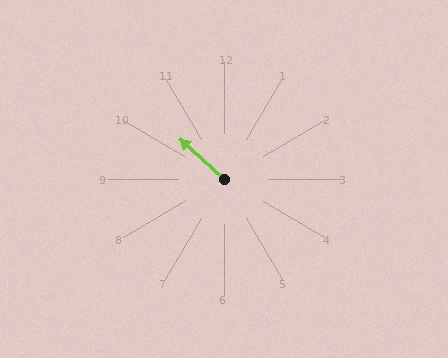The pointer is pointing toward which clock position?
Roughly 10 o'clock.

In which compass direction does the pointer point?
Northwest.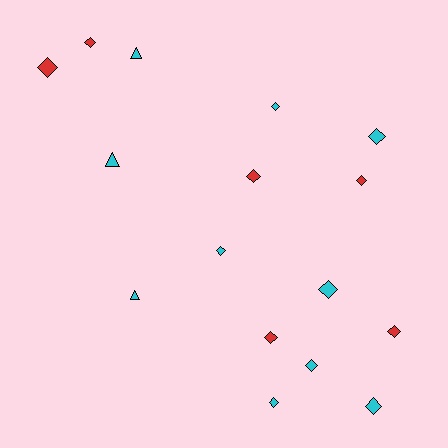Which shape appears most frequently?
Diamond, with 13 objects.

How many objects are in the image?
There are 16 objects.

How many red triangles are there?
There are no red triangles.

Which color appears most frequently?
Cyan, with 10 objects.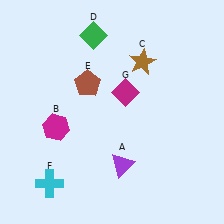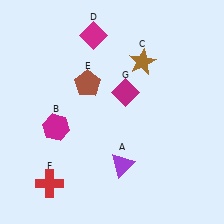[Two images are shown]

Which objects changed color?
D changed from green to magenta. F changed from cyan to red.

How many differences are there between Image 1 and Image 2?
There are 2 differences between the two images.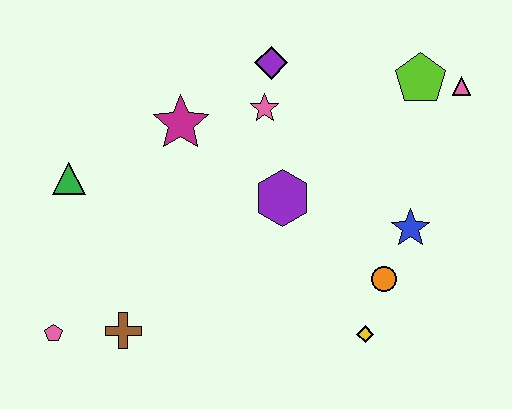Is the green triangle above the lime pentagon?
No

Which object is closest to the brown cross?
The pink pentagon is closest to the brown cross.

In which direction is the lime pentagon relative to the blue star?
The lime pentagon is above the blue star.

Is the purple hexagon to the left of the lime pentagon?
Yes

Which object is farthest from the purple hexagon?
The pink pentagon is farthest from the purple hexagon.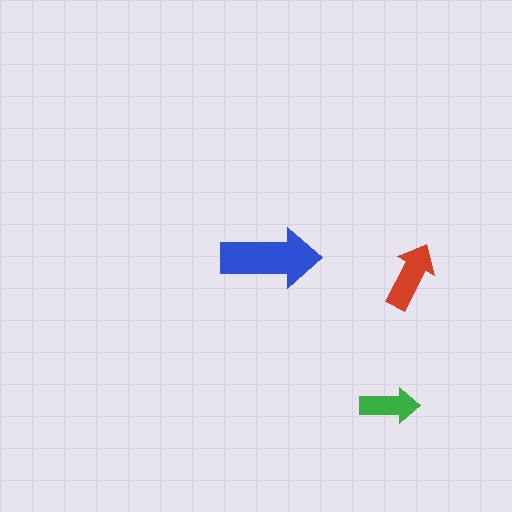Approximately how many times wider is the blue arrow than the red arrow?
About 1.5 times wider.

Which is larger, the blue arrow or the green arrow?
The blue one.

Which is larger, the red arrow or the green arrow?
The red one.